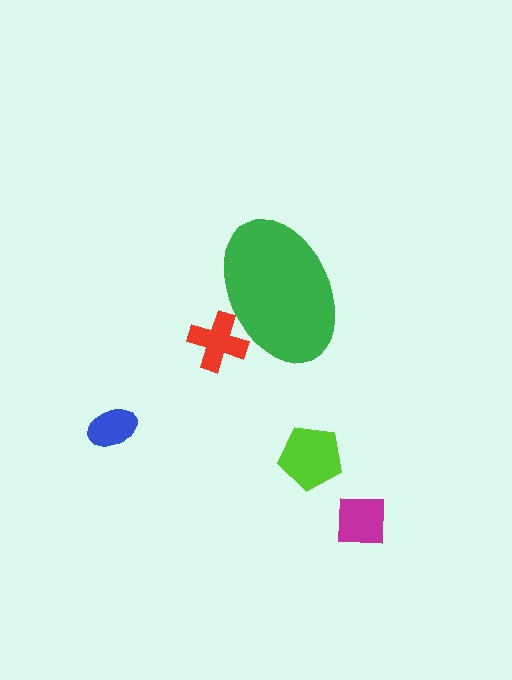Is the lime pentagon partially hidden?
No, the lime pentagon is fully visible.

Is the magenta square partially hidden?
No, the magenta square is fully visible.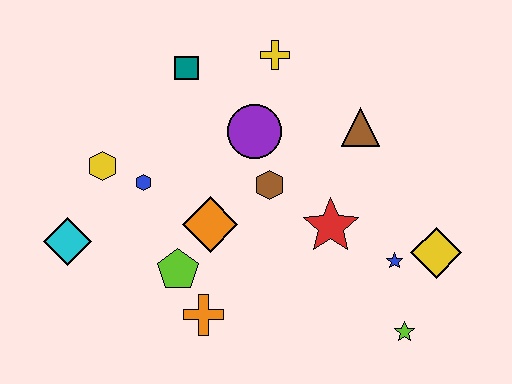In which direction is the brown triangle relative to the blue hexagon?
The brown triangle is to the right of the blue hexagon.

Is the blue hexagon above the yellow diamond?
Yes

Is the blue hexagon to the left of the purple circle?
Yes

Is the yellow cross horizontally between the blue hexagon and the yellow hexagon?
No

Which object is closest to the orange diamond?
The lime pentagon is closest to the orange diamond.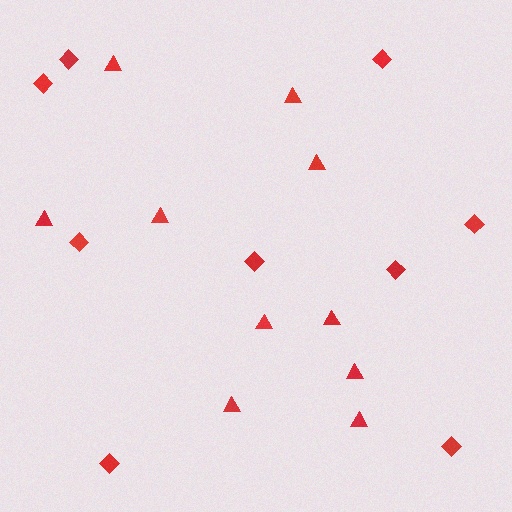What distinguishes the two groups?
There are 2 groups: one group of triangles (10) and one group of diamonds (9).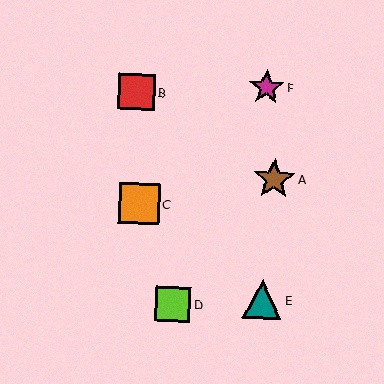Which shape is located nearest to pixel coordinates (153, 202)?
The orange square (labeled C) at (139, 203) is nearest to that location.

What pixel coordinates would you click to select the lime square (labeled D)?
Click at (173, 304) to select the lime square D.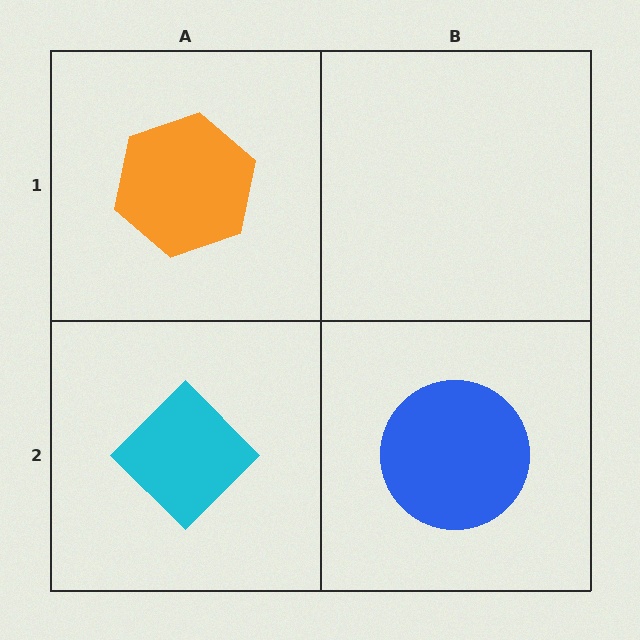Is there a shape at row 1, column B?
No, that cell is empty.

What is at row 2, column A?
A cyan diamond.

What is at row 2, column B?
A blue circle.